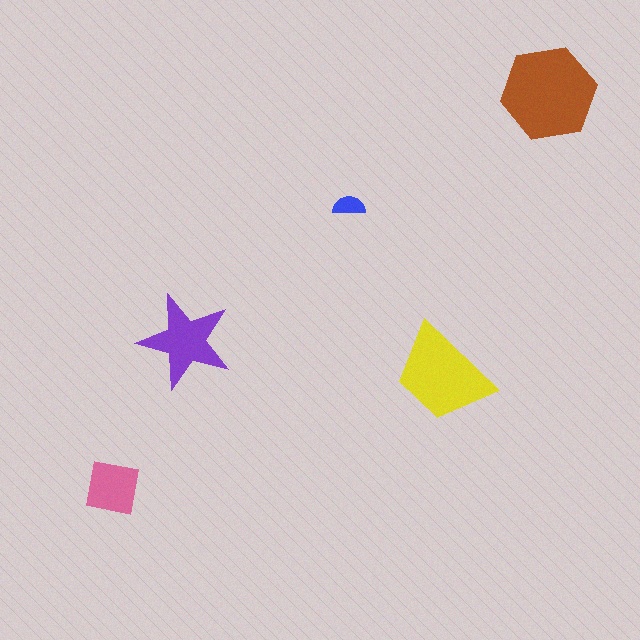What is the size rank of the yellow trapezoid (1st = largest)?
2nd.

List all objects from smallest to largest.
The blue semicircle, the pink square, the purple star, the yellow trapezoid, the brown hexagon.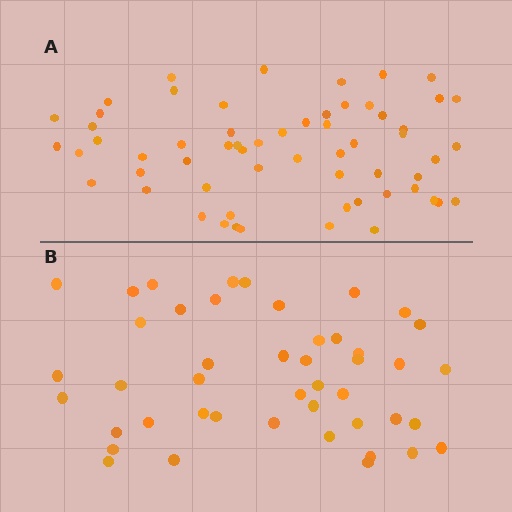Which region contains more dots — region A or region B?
Region A (the top region) has more dots.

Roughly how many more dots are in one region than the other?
Region A has approximately 15 more dots than region B.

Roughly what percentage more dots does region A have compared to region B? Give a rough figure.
About 35% more.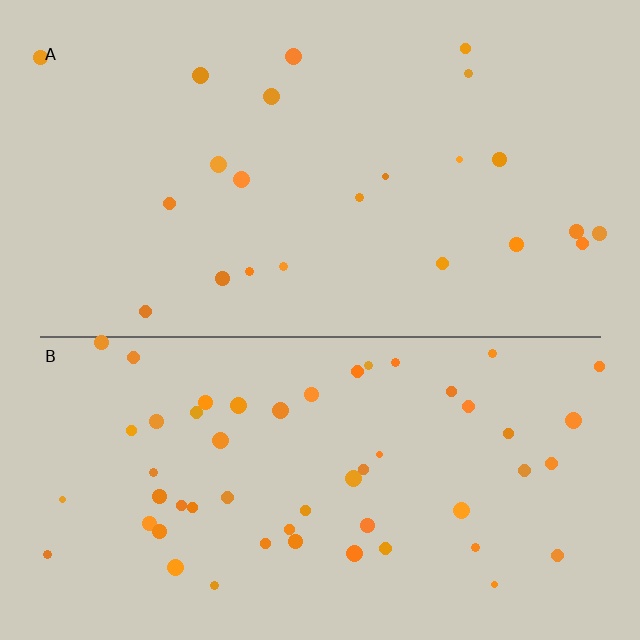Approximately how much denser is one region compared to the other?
Approximately 2.4× — region B over region A.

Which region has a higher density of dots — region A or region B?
B (the bottom).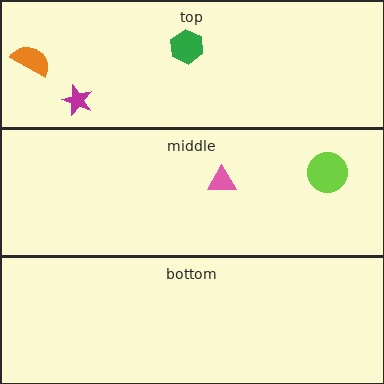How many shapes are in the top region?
3.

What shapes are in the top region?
The green hexagon, the magenta star, the orange semicircle.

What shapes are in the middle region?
The pink triangle, the lime circle.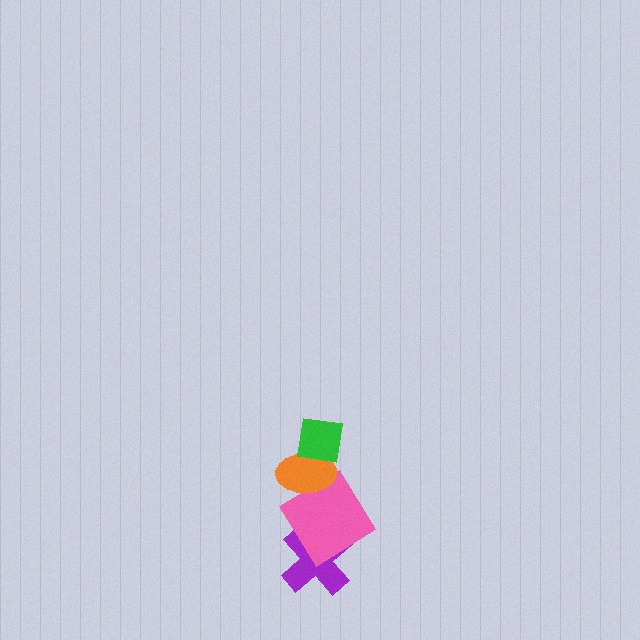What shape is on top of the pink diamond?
The orange ellipse is on top of the pink diamond.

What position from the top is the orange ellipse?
The orange ellipse is 2nd from the top.